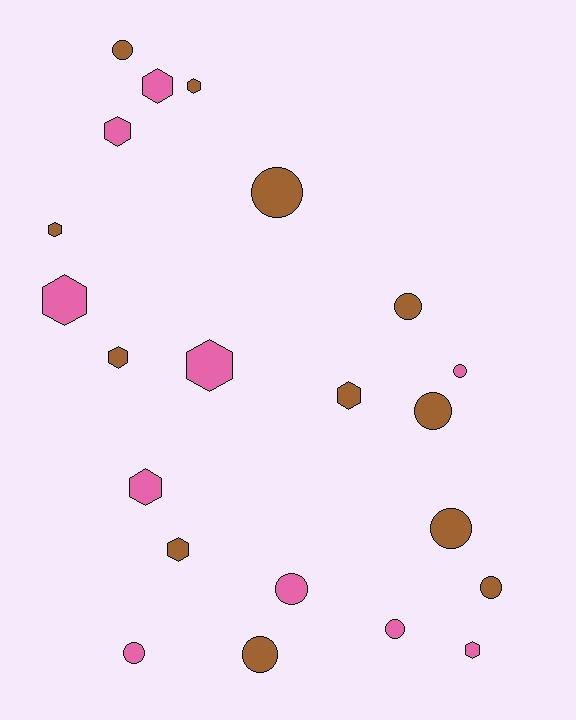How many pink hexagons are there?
There are 6 pink hexagons.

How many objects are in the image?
There are 22 objects.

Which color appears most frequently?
Brown, with 12 objects.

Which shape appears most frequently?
Circle, with 11 objects.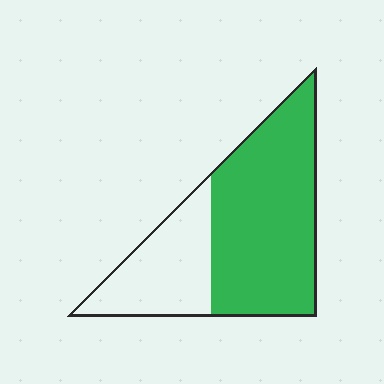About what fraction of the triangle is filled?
About two thirds (2/3).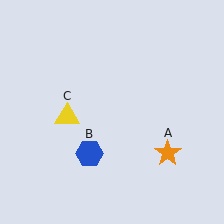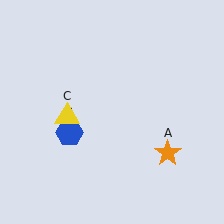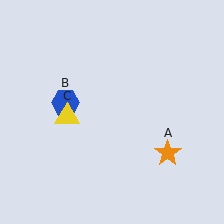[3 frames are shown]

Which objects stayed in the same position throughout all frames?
Orange star (object A) and yellow triangle (object C) remained stationary.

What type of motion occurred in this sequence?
The blue hexagon (object B) rotated clockwise around the center of the scene.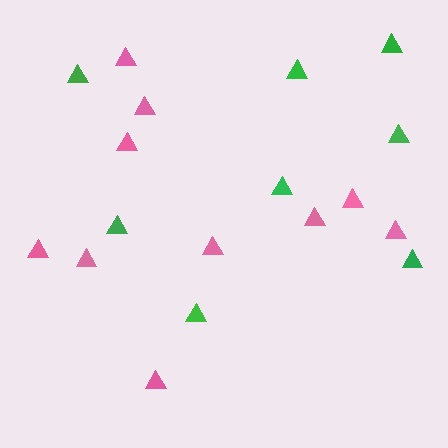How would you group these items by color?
There are 2 groups: one group of green triangles (8) and one group of pink triangles (10).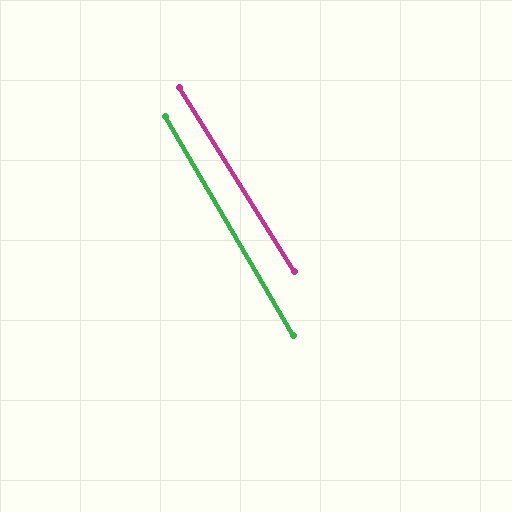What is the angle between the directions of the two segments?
Approximately 2 degrees.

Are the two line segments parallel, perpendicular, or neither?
Parallel — their directions differ by only 1.9°.